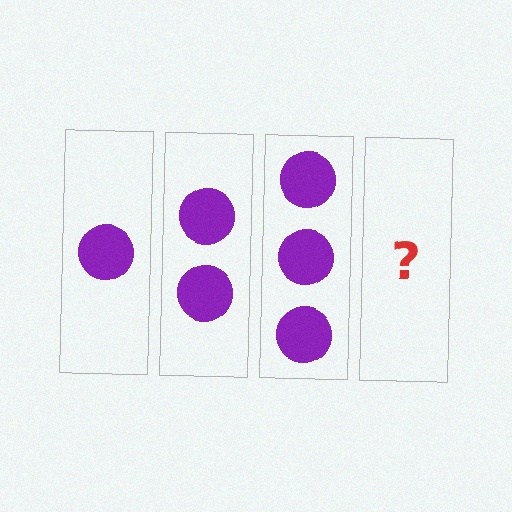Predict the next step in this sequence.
The next step is 4 circles.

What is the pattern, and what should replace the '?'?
The pattern is that each step adds one more circle. The '?' should be 4 circles.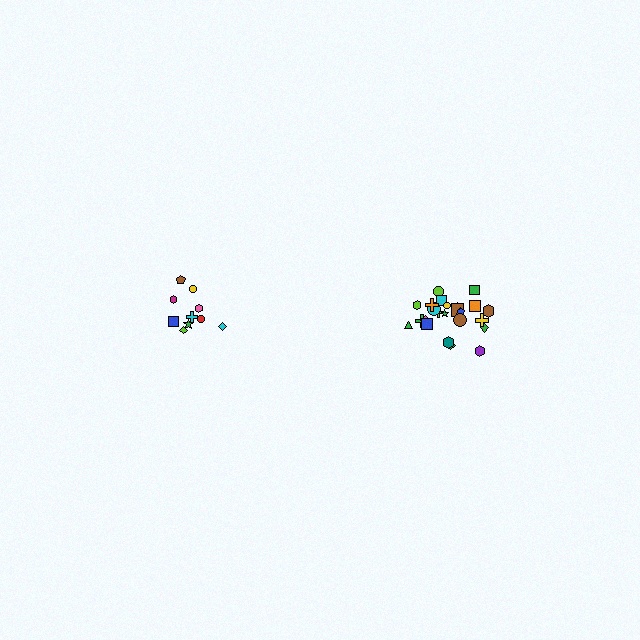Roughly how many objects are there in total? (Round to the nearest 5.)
Roughly 35 objects in total.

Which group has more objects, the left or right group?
The right group.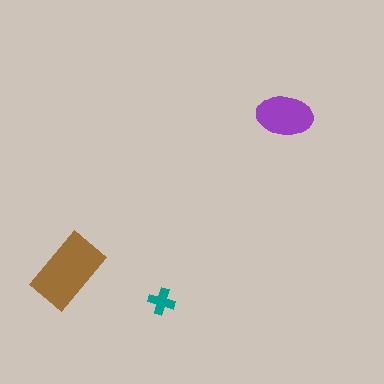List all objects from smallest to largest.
The teal cross, the purple ellipse, the brown rectangle.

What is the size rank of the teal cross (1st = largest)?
3rd.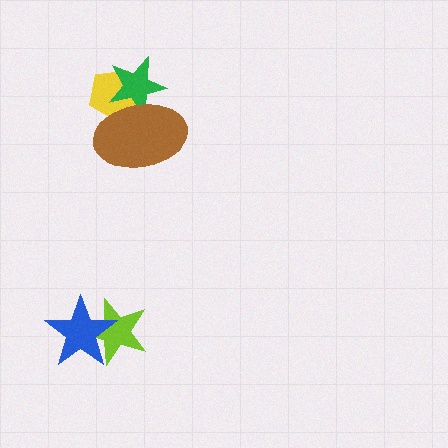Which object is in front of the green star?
The brown ellipse is in front of the green star.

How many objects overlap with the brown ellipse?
2 objects overlap with the brown ellipse.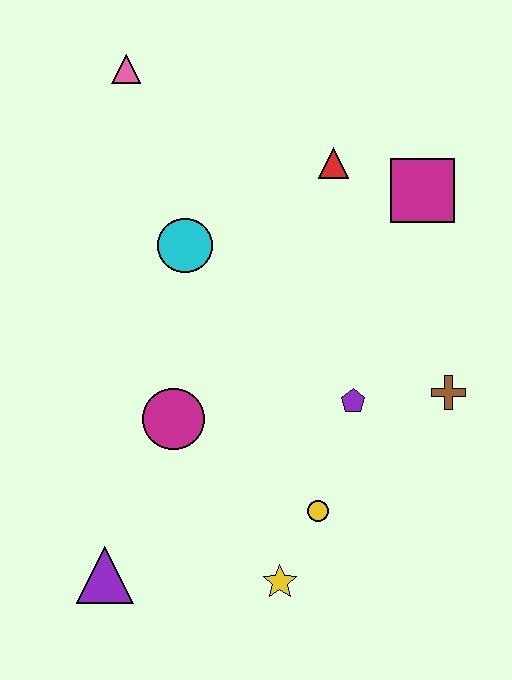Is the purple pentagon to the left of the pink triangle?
No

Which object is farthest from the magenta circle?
The pink triangle is farthest from the magenta circle.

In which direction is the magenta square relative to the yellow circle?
The magenta square is above the yellow circle.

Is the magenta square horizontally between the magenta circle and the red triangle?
No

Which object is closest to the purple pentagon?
The brown cross is closest to the purple pentagon.